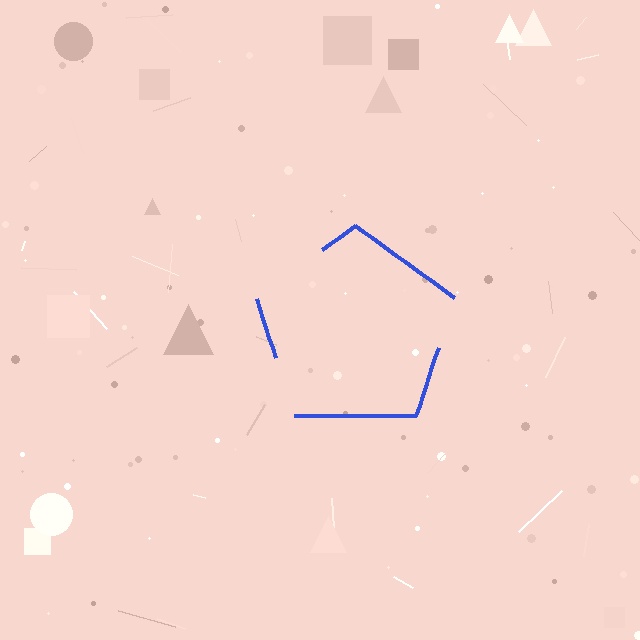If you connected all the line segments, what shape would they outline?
They would outline a pentagon.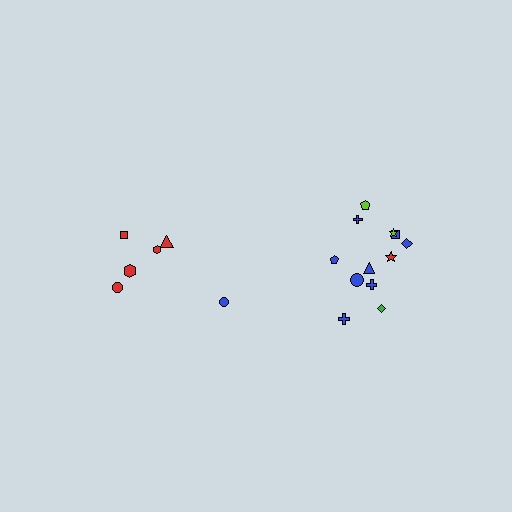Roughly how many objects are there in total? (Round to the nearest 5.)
Roughly 20 objects in total.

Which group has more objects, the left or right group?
The right group.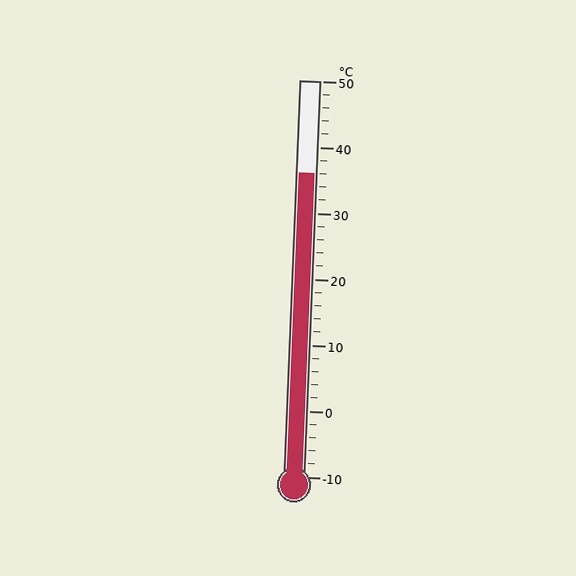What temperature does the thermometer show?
The thermometer shows approximately 36°C.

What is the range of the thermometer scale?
The thermometer scale ranges from -10°C to 50°C.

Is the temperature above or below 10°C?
The temperature is above 10°C.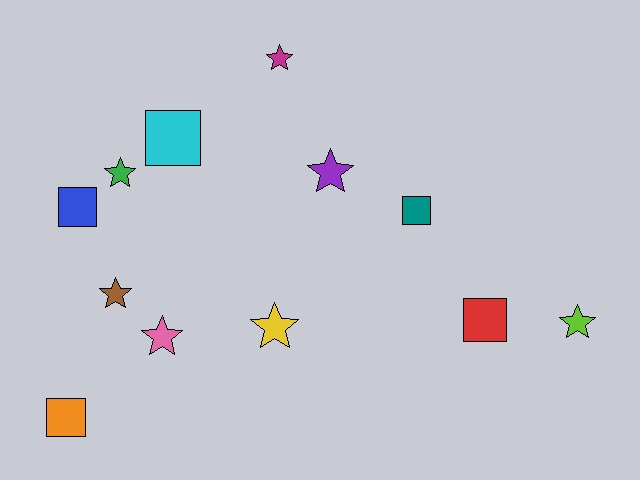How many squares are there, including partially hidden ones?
There are 5 squares.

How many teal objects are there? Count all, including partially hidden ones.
There is 1 teal object.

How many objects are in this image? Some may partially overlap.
There are 12 objects.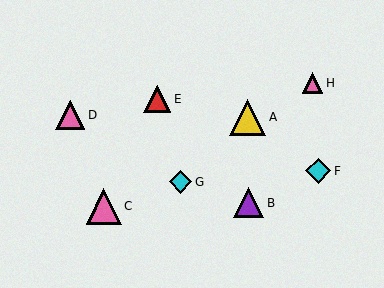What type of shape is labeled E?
Shape E is a red triangle.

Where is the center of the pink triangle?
The center of the pink triangle is at (313, 83).